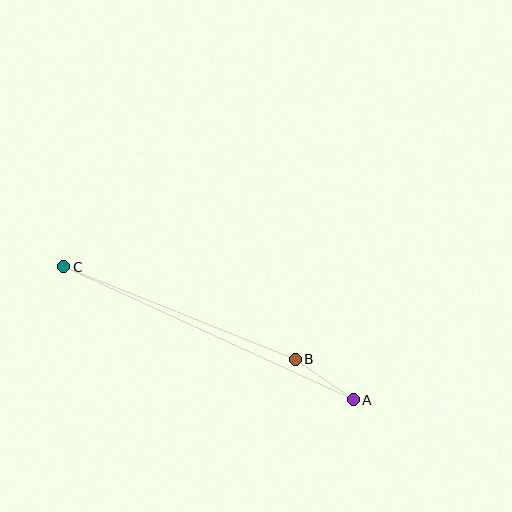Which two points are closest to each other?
Points A and B are closest to each other.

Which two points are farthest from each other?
Points A and C are farthest from each other.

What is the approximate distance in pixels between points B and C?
The distance between B and C is approximately 249 pixels.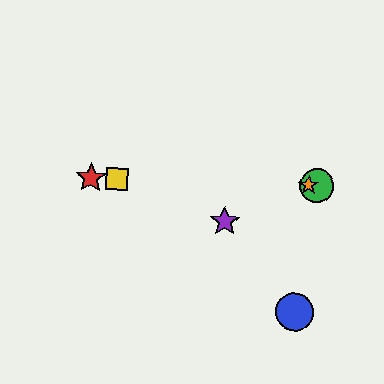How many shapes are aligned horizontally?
4 shapes (the red star, the green circle, the yellow square, the orange star) are aligned horizontally.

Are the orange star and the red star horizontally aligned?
Yes, both are at y≈185.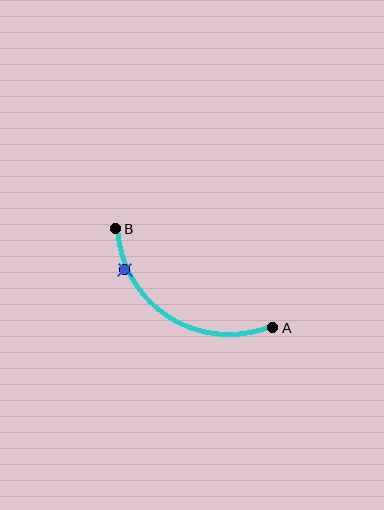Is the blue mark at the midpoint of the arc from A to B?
No. The blue mark lies on the arc but is closer to endpoint B. The arc midpoint would be at the point on the curve equidistant along the arc from both A and B.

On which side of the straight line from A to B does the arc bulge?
The arc bulges below the straight line connecting A and B.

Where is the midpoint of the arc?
The arc midpoint is the point on the curve farthest from the straight line joining A and B. It sits below that line.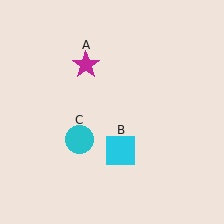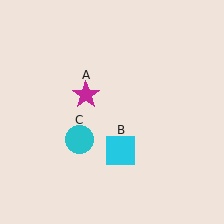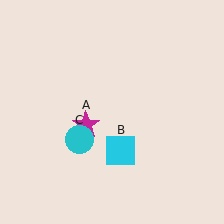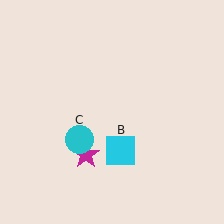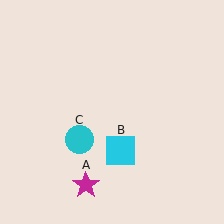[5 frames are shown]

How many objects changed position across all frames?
1 object changed position: magenta star (object A).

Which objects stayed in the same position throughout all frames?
Cyan square (object B) and cyan circle (object C) remained stationary.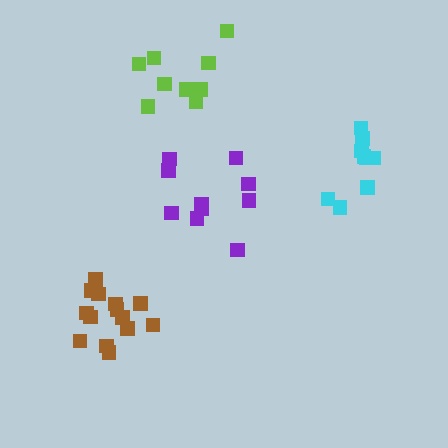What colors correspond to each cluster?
The clusters are colored: lime, brown, purple, cyan.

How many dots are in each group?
Group 1: 9 dots, Group 2: 14 dots, Group 3: 10 dots, Group 4: 10 dots (43 total).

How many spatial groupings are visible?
There are 4 spatial groupings.